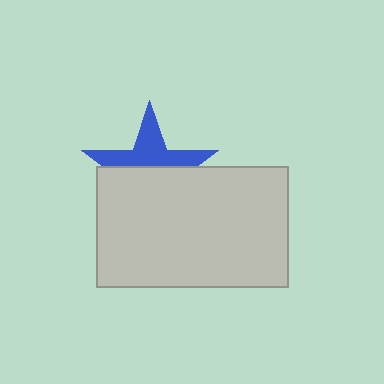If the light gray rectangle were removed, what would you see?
You would see the complete blue star.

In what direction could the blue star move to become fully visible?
The blue star could move up. That would shift it out from behind the light gray rectangle entirely.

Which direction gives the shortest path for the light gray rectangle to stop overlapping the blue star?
Moving down gives the shortest separation.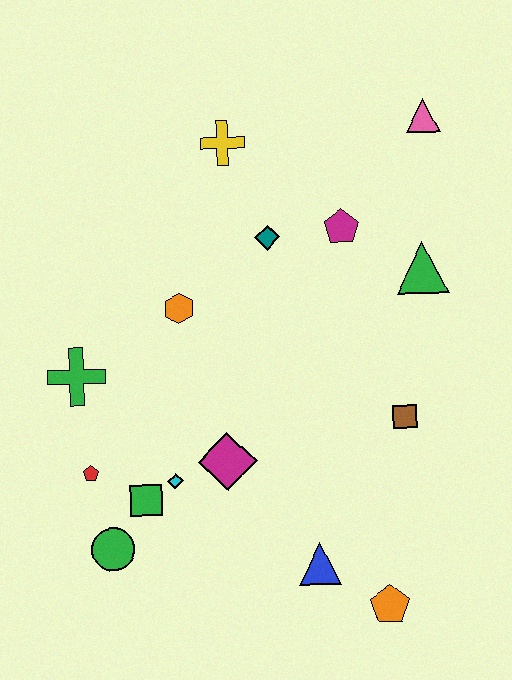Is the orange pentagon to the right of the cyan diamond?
Yes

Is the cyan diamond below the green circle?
No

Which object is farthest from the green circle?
The pink triangle is farthest from the green circle.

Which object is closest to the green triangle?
The magenta pentagon is closest to the green triangle.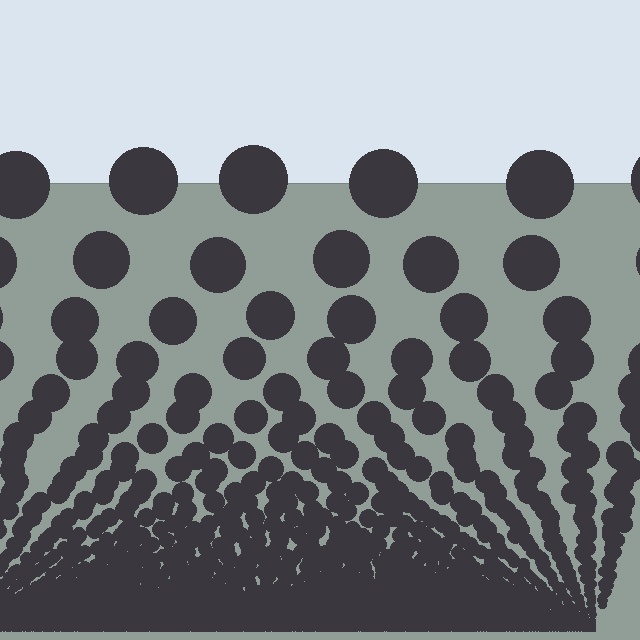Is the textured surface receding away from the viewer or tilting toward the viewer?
The surface appears to tilt toward the viewer. Texture elements get larger and sparser toward the top.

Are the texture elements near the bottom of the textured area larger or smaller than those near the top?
Smaller. The gradient is inverted — elements near the bottom are smaller and denser.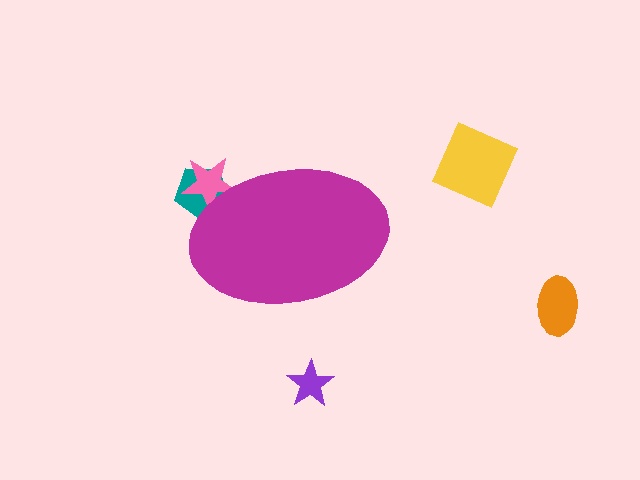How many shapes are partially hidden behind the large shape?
2 shapes are partially hidden.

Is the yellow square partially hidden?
No, the yellow square is fully visible.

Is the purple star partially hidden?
No, the purple star is fully visible.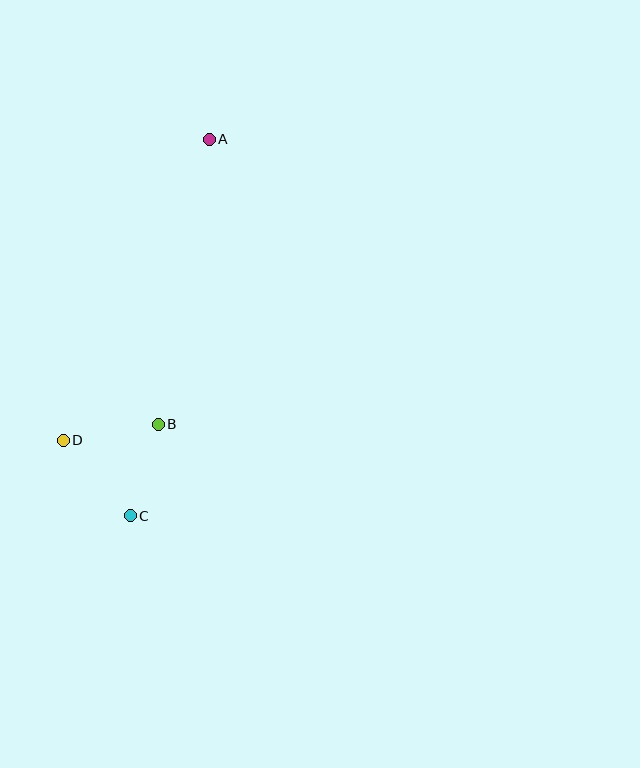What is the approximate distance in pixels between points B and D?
The distance between B and D is approximately 96 pixels.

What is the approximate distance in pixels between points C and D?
The distance between C and D is approximately 101 pixels.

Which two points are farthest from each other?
Points A and C are farthest from each other.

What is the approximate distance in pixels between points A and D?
The distance between A and D is approximately 334 pixels.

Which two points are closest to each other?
Points B and C are closest to each other.